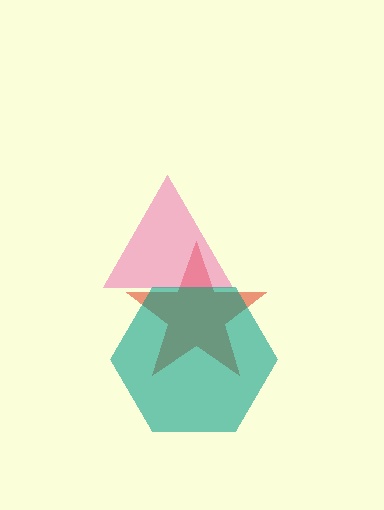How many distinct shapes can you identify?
There are 3 distinct shapes: a red star, a pink triangle, a teal hexagon.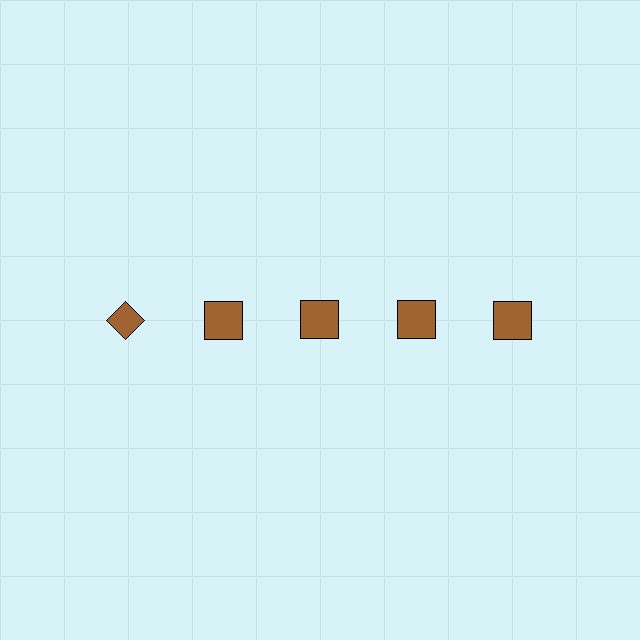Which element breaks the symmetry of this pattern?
The brown diamond in the top row, leftmost column breaks the symmetry. All other shapes are brown squares.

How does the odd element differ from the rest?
It has a different shape: diamond instead of square.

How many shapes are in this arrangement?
There are 5 shapes arranged in a grid pattern.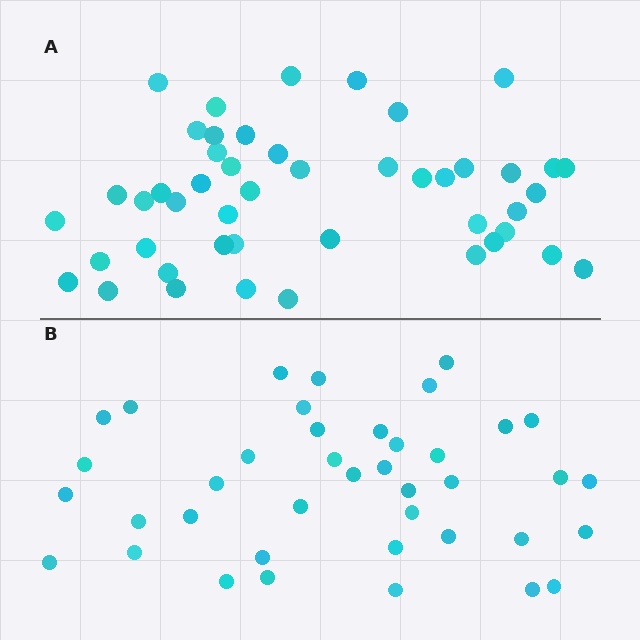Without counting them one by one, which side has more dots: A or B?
Region A (the top region) has more dots.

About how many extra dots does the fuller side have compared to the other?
Region A has roughly 8 or so more dots than region B.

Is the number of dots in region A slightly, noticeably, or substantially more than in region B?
Region A has only slightly more — the two regions are fairly close. The ratio is roughly 1.2 to 1.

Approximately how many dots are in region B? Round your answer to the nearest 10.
About 40 dots.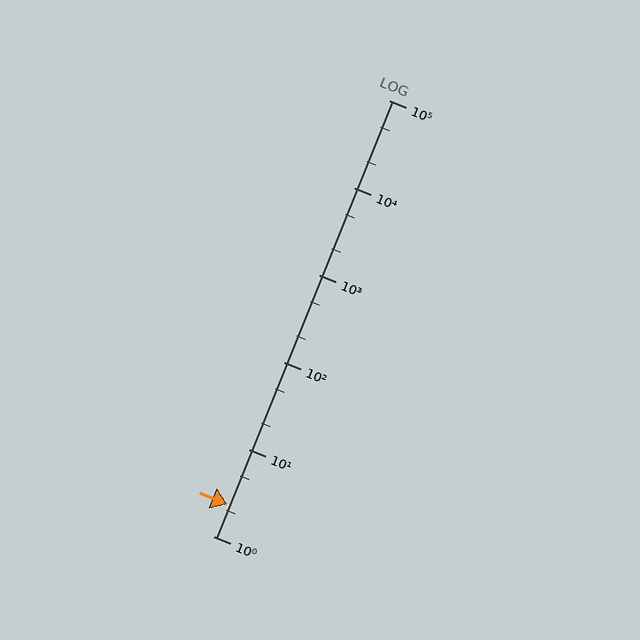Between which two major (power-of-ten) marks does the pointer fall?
The pointer is between 1 and 10.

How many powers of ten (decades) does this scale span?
The scale spans 5 decades, from 1 to 100000.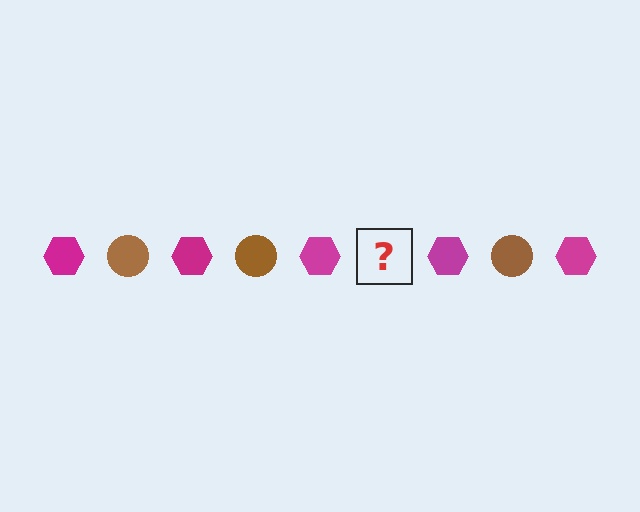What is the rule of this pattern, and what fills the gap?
The rule is that the pattern alternates between magenta hexagon and brown circle. The gap should be filled with a brown circle.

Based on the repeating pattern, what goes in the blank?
The blank should be a brown circle.